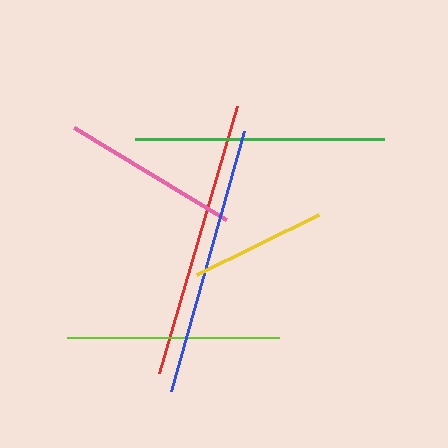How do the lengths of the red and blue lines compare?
The red and blue lines are approximately the same length.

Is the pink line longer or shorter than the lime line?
The lime line is longer than the pink line.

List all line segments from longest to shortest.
From longest to shortest: red, blue, green, lime, pink, yellow.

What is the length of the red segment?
The red segment is approximately 278 pixels long.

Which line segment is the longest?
The red line is the longest at approximately 278 pixels.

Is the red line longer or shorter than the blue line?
The red line is longer than the blue line.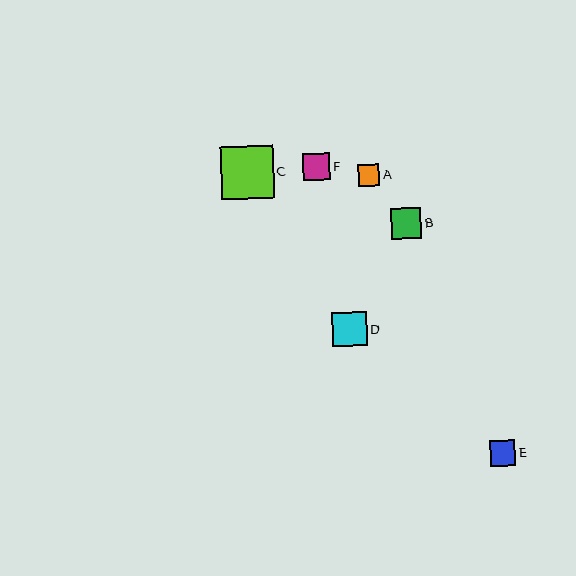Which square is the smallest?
Square A is the smallest with a size of approximately 22 pixels.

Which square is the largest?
Square C is the largest with a size of approximately 53 pixels.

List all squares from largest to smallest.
From largest to smallest: C, D, B, F, E, A.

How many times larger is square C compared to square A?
Square C is approximately 2.5 times the size of square A.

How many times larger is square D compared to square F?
Square D is approximately 1.3 times the size of square F.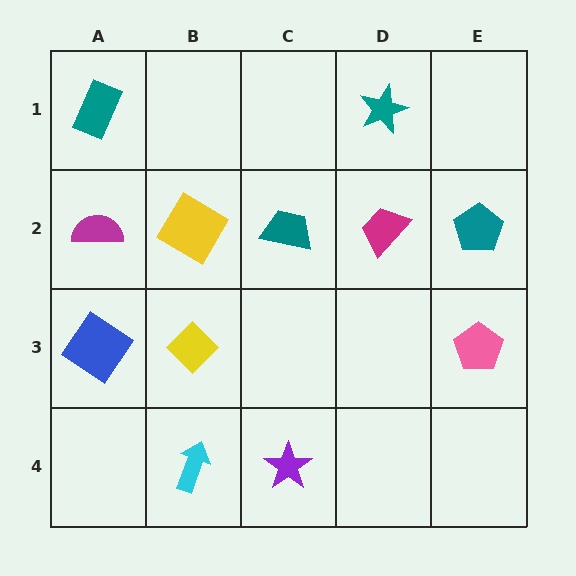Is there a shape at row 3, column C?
No, that cell is empty.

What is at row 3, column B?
A yellow diamond.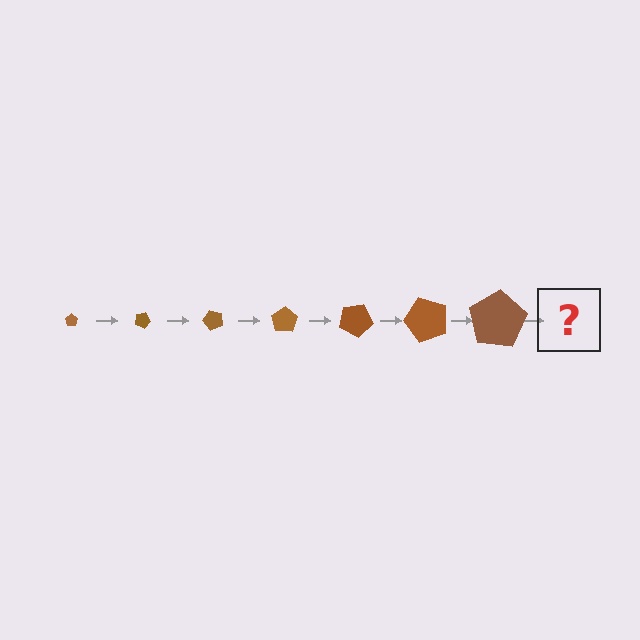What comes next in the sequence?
The next element should be a pentagon, larger than the previous one and rotated 175 degrees from the start.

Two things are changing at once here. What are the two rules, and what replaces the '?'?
The two rules are that the pentagon grows larger each step and it rotates 25 degrees each step. The '?' should be a pentagon, larger than the previous one and rotated 175 degrees from the start.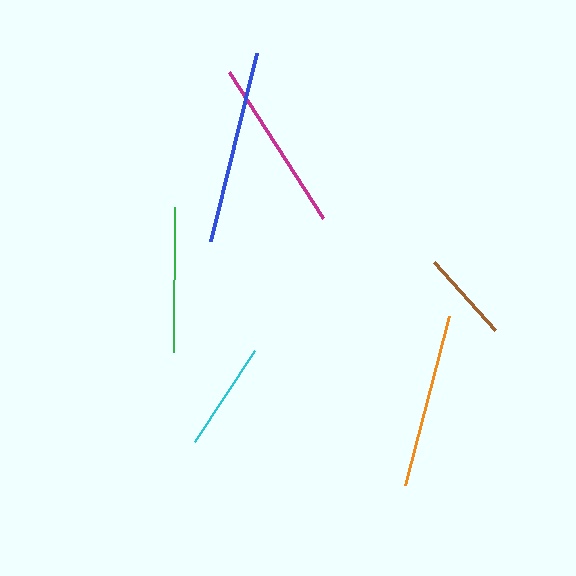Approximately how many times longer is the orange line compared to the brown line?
The orange line is approximately 1.9 times the length of the brown line.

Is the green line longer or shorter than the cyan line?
The green line is longer than the cyan line.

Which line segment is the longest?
The blue line is the longest at approximately 194 pixels.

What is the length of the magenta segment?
The magenta segment is approximately 173 pixels long.